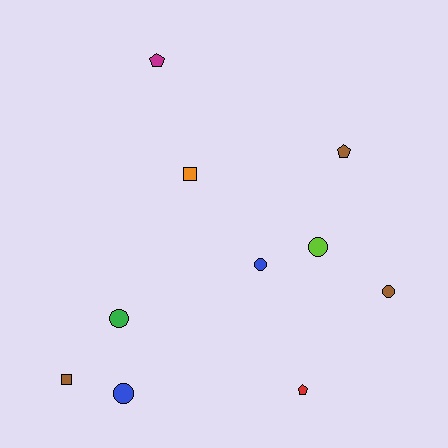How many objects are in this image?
There are 10 objects.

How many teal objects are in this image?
There are no teal objects.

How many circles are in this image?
There are 5 circles.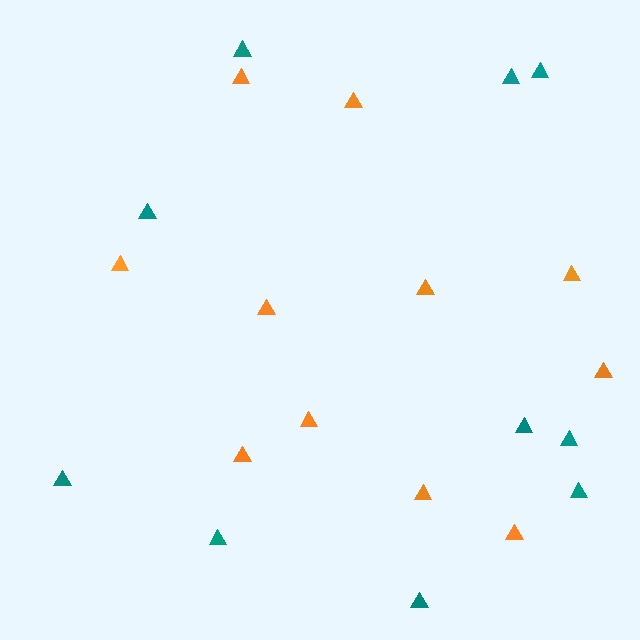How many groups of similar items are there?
There are 2 groups: one group of teal triangles (10) and one group of orange triangles (11).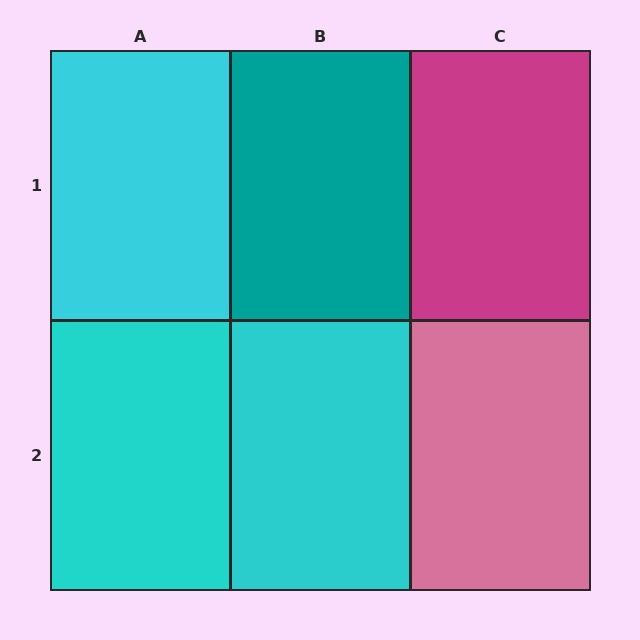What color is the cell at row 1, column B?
Teal.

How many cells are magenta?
1 cell is magenta.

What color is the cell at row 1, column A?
Cyan.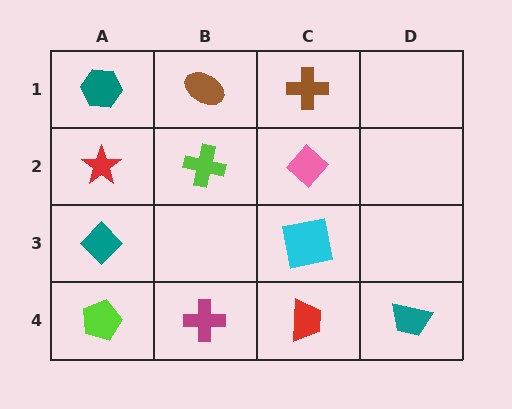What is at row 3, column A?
A teal diamond.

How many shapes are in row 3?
2 shapes.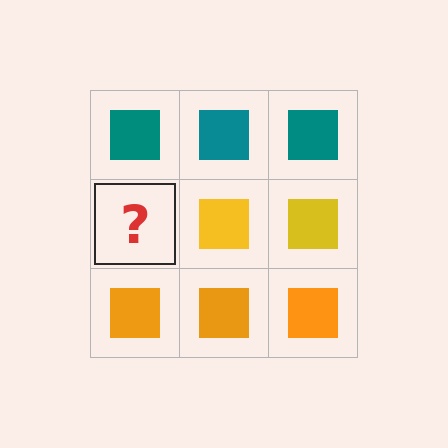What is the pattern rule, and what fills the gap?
The rule is that each row has a consistent color. The gap should be filled with a yellow square.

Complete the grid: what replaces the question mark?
The question mark should be replaced with a yellow square.